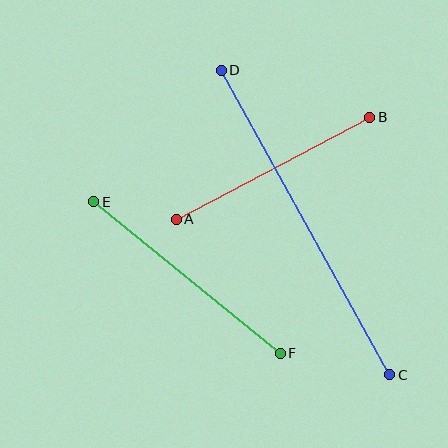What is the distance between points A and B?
The distance is approximately 219 pixels.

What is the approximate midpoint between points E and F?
The midpoint is at approximately (187, 277) pixels.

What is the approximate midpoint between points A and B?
The midpoint is at approximately (273, 168) pixels.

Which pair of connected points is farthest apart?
Points C and D are farthest apart.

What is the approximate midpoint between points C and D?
The midpoint is at approximately (306, 223) pixels.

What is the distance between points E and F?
The distance is approximately 240 pixels.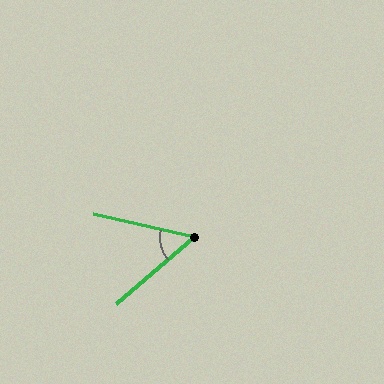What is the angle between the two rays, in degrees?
Approximately 54 degrees.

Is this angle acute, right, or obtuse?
It is acute.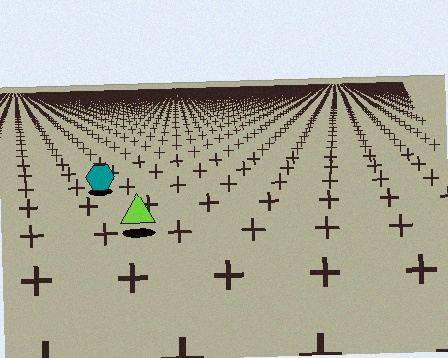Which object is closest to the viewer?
The lime triangle is closest. The texture marks near it are larger and more spread out.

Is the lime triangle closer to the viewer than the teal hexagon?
Yes. The lime triangle is closer — you can tell from the texture gradient: the ground texture is coarser near it.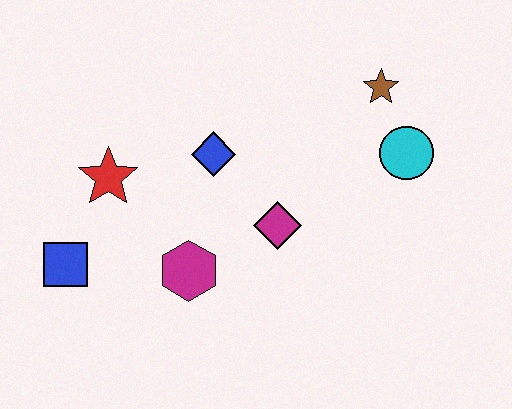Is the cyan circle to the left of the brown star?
No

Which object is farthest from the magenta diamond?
The blue square is farthest from the magenta diamond.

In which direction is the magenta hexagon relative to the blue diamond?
The magenta hexagon is below the blue diamond.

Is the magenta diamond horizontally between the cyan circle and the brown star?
No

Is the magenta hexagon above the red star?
No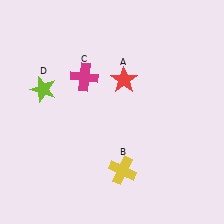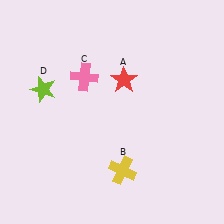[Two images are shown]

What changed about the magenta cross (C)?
In Image 1, C is magenta. In Image 2, it changed to pink.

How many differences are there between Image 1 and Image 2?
There is 1 difference between the two images.